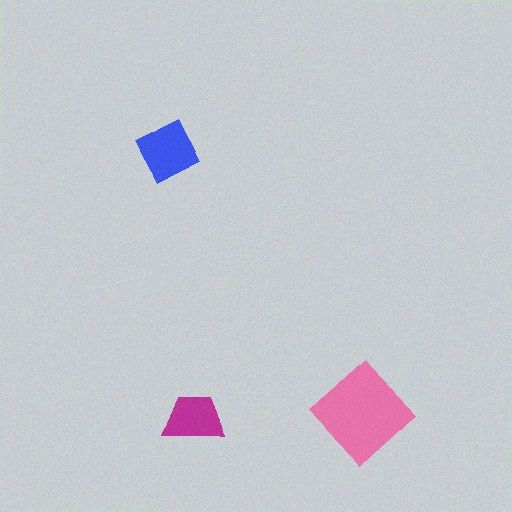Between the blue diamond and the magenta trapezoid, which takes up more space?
The blue diamond.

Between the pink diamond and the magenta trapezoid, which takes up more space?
The pink diamond.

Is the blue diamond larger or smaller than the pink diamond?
Smaller.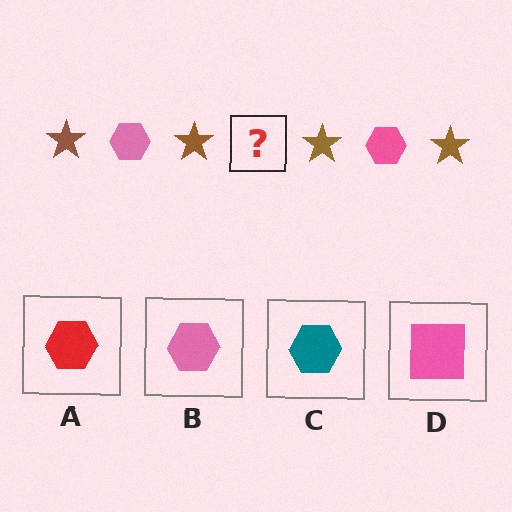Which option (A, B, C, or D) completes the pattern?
B.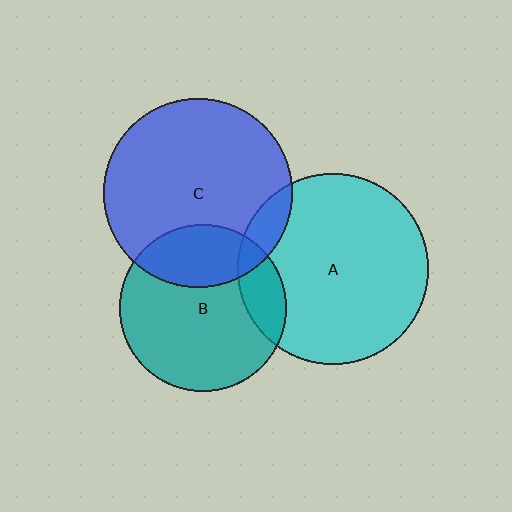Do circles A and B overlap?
Yes.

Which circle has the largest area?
Circle A (cyan).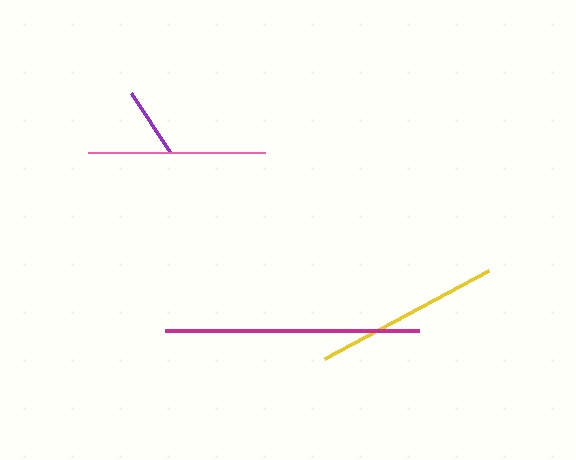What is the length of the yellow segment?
The yellow segment is approximately 187 pixels long.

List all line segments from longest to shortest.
From longest to shortest: magenta, yellow, pink, purple.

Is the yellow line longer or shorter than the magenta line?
The magenta line is longer than the yellow line.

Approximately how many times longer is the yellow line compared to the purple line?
The yellow line is approximately 2.6 times the length of the purple line.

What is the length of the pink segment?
The pink segment is approximately 177 pixels long.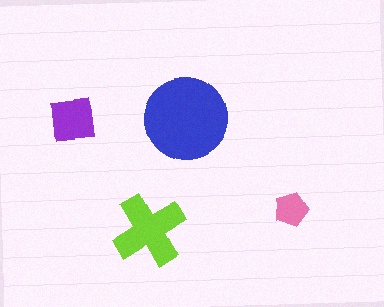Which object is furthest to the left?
The purple square is leftmost.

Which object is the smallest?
The pink pentagon.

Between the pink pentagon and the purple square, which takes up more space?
The purple square.